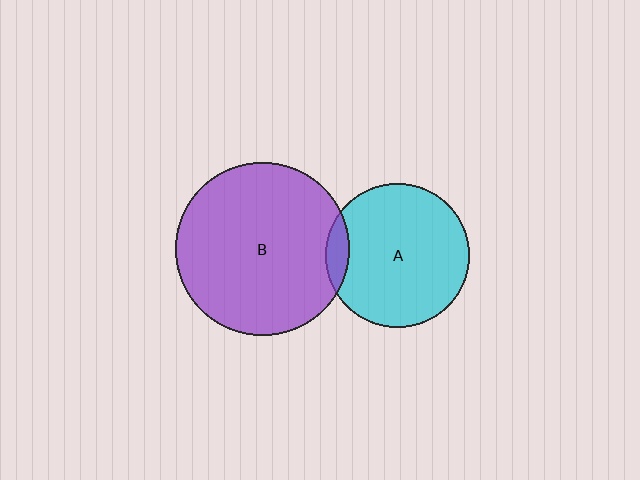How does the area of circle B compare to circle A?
Approximately 1.5 times.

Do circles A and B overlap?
Yes.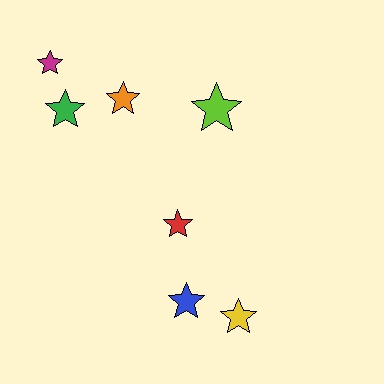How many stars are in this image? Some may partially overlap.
There are 7 stars.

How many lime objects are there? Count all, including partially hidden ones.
There is 1 lime object.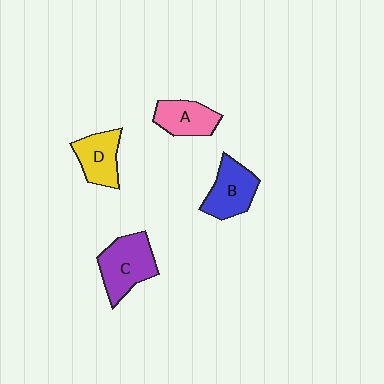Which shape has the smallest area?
Shape A (pink).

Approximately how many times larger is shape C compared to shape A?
Approximately 1.4 times.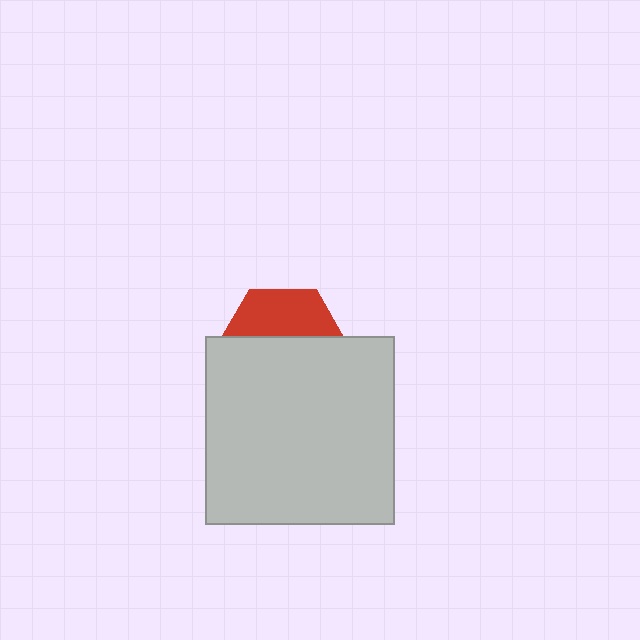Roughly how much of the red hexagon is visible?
A small part of it is visible (roughly 37%).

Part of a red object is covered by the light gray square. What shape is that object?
It is a hexagon.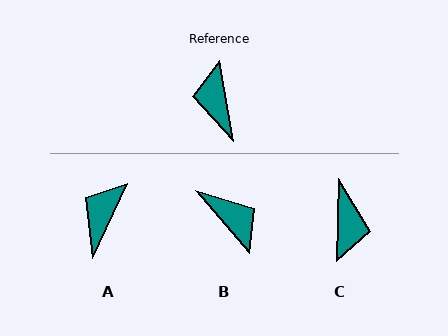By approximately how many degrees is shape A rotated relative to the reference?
Approximately 35 degrees clockwise.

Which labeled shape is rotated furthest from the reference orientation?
C, about 168 degrees away.